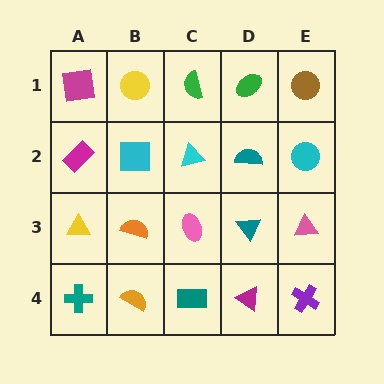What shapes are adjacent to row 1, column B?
A cyan square (row 2, column B), a magenta square (row 1, column A), a green semicircle (row 1, column C).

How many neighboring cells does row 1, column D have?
3.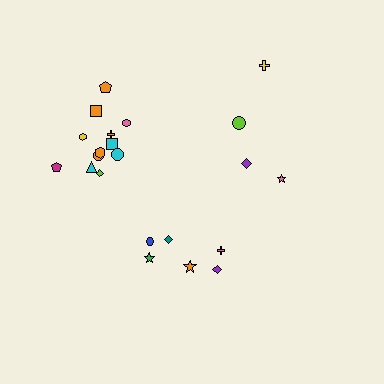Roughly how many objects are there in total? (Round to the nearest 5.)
Roughly 20 objects in total.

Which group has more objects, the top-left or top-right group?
The top-left group.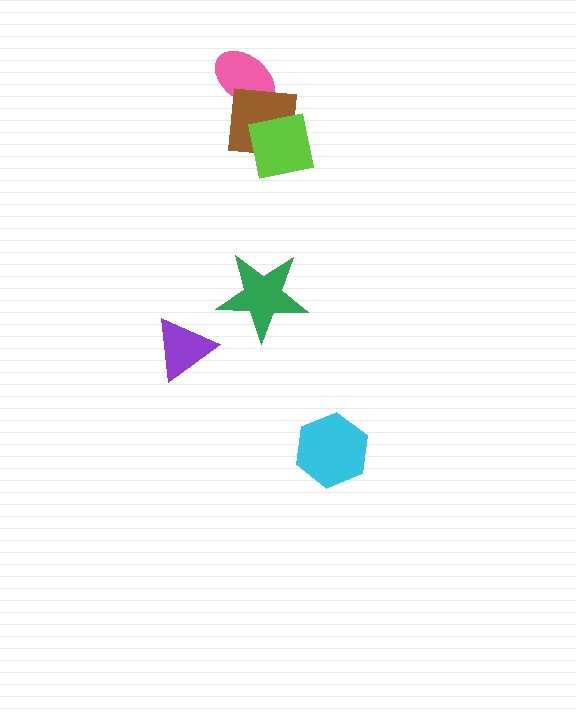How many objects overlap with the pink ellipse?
1 object overlaps with the pink ellipse.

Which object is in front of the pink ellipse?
The brown square is in front of the pink ellipse.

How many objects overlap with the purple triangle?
0 objects overlap with the purple triangle.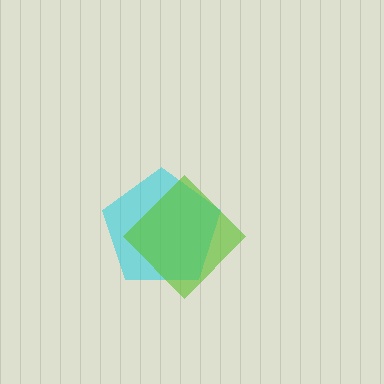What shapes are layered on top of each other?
The layered shapes are: a cyan pentagon, a lime diamond.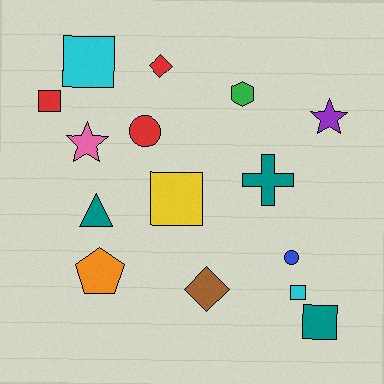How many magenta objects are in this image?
There are no magenta objects.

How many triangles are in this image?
There is 1 triangle.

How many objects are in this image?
There are 15 objects.